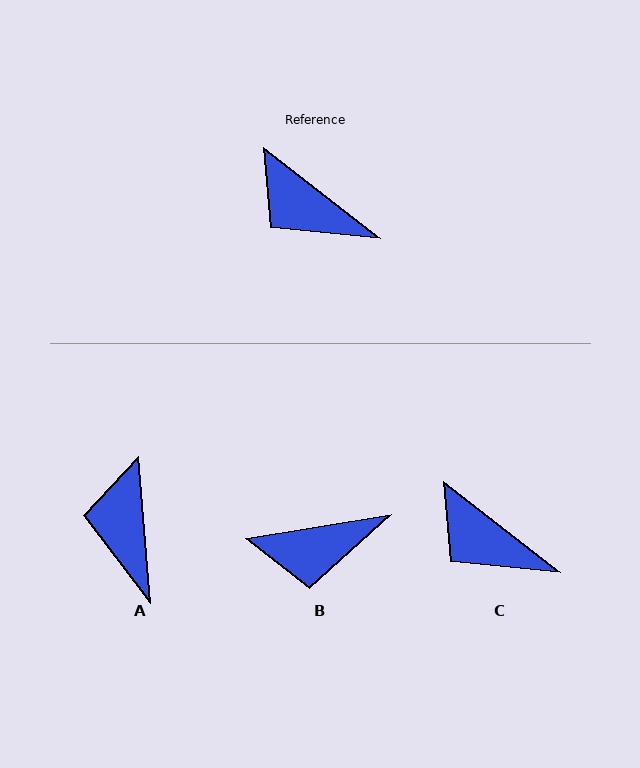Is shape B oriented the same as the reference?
No, it is off by about 47 degrees.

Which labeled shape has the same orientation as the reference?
C.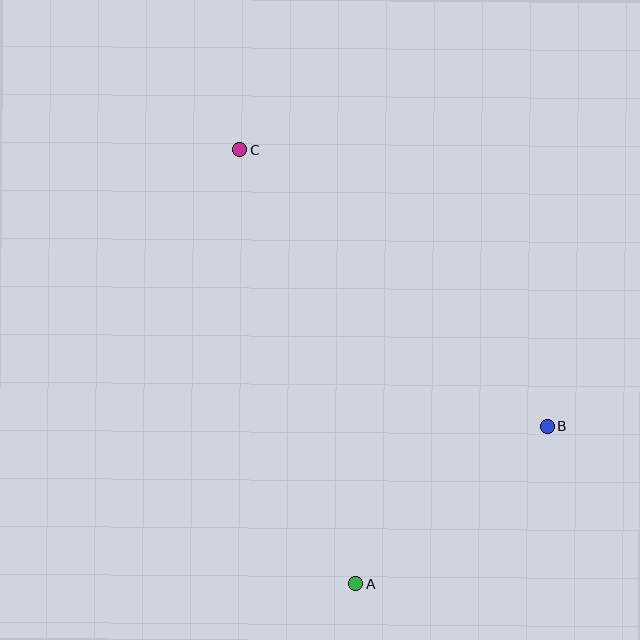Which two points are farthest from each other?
Points A and C are farthest from each other.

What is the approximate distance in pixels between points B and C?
The distance between B and C is approximately 413 pixels.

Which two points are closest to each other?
Points A and B are closest to each other.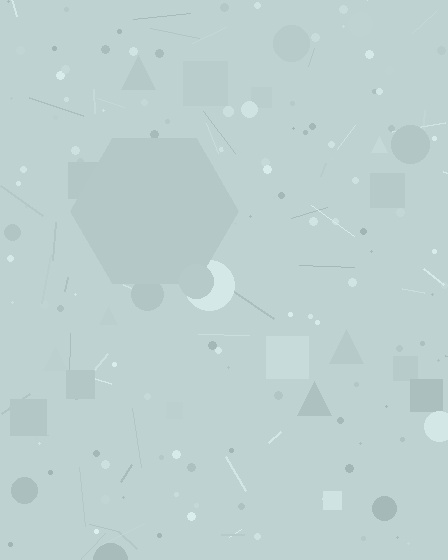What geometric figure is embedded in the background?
A hexagon is embedded in the background.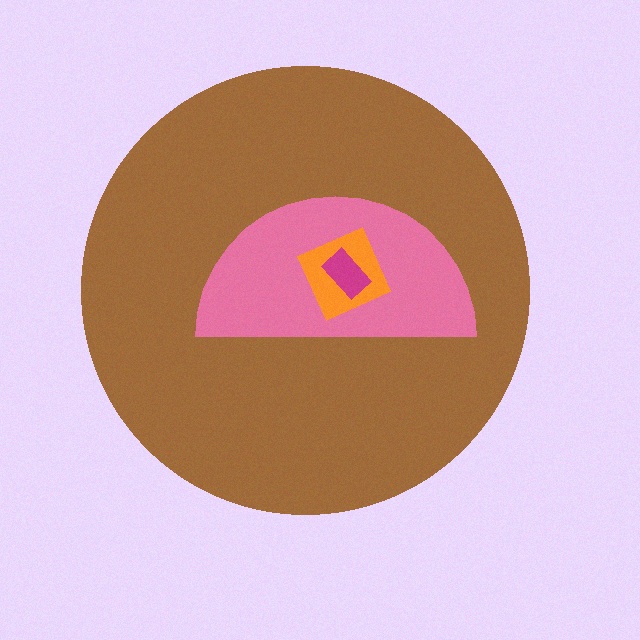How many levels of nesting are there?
4.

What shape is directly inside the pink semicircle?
The orange diamond.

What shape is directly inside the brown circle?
The pink semicircle.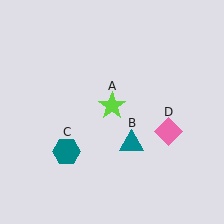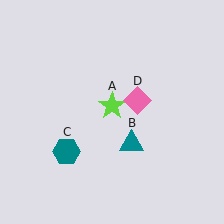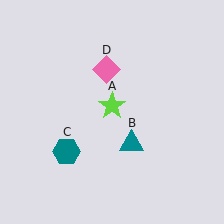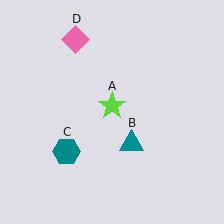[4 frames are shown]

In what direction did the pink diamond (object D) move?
The pink diamond (object D) moved up and to the left.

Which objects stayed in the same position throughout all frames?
Lime star (object A) and teal triangle (object B) and teal hexagon (object C) remained stationary.